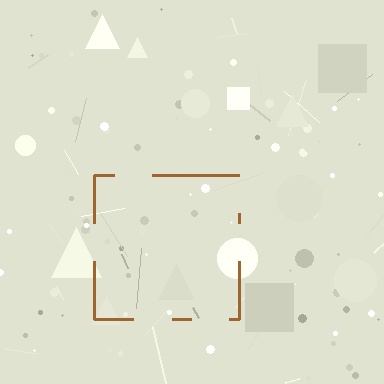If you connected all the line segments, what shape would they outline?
They would outline a square.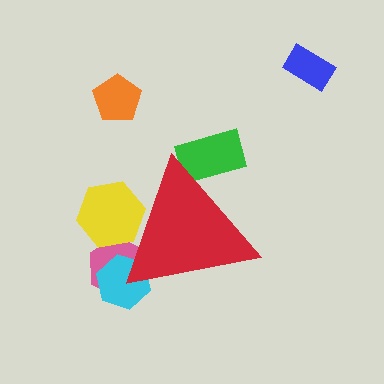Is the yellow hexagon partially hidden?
Yes, the yellow hexagon is partially hidden behind the red triangle.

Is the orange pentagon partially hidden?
No, the orange pentagon is fully visible.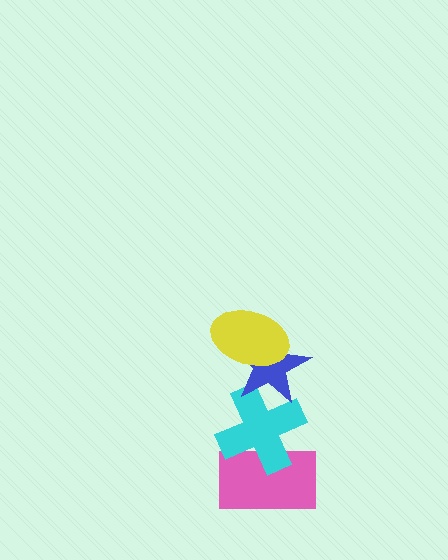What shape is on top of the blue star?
The yellow ellipse is on top of the blue star.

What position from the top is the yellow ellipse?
The yellow ellipse is 1st from the top.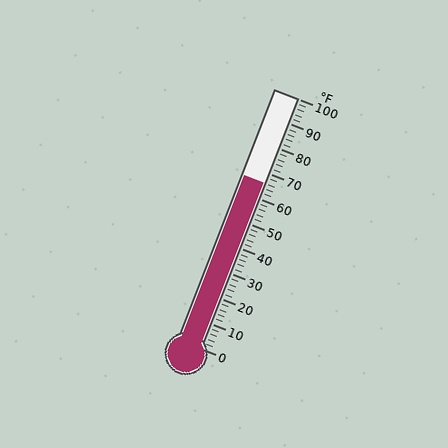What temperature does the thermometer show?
The thermometer shows approximately 66°F.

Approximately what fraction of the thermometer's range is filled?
The thermometer is filled to approximately 65% of its range.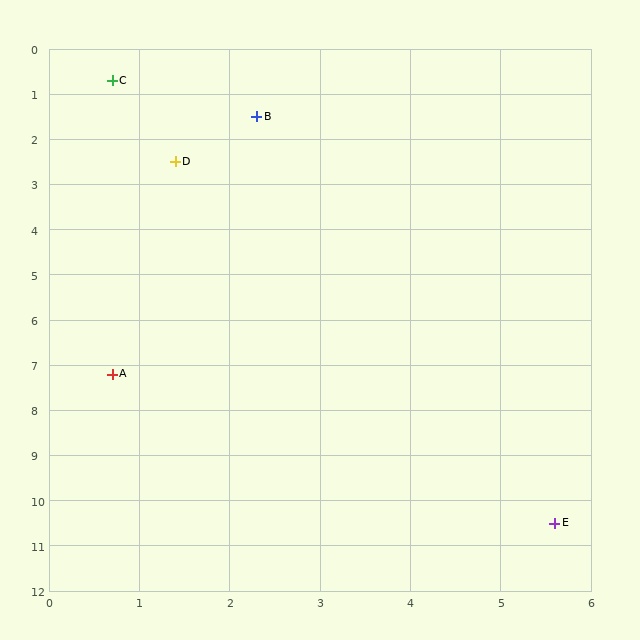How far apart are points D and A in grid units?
Points D and A are about 4.8 grid units apart.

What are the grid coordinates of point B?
Point B is at approximately (2.3, 1.5).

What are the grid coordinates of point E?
Point E is at approximately (5.6, 10.5).